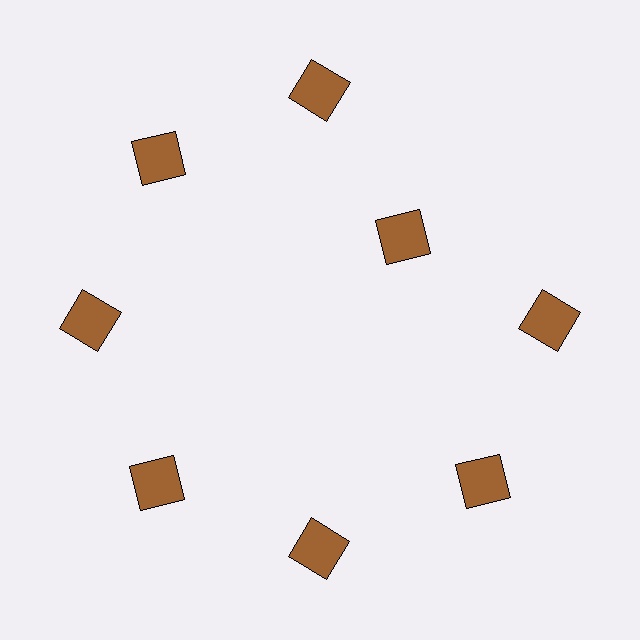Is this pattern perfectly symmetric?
No. The 8 brown squares are arranged in a ring, but one element near the 2 o'clock position is pulled inward toward the center, breaking the 8-fold rotational symmetry.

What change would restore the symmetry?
The symmetry would be restored by moving it outward, back onto the ring so that all 8 squares sit at equal angles and equal distance from the center.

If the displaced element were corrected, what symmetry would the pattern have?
It would have 8-fold rotational symmetry — the pattern would map onto itself every 45 degrees.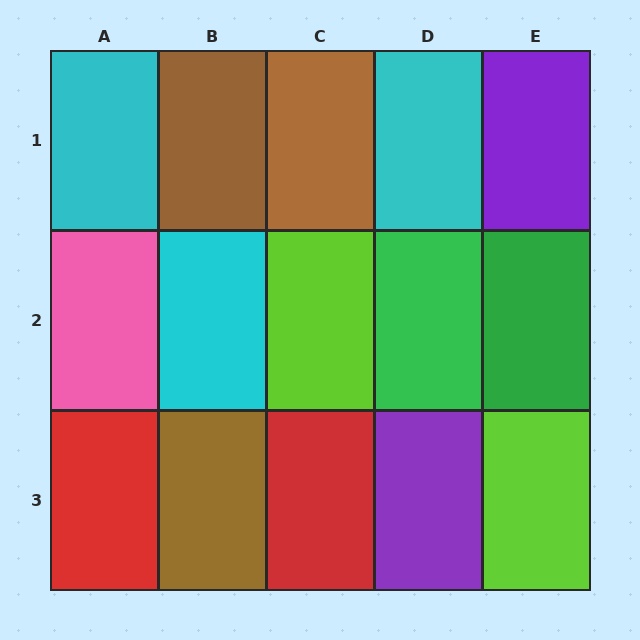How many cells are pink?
1 cell is pink.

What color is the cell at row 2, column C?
Lime.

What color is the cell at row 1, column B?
Brown.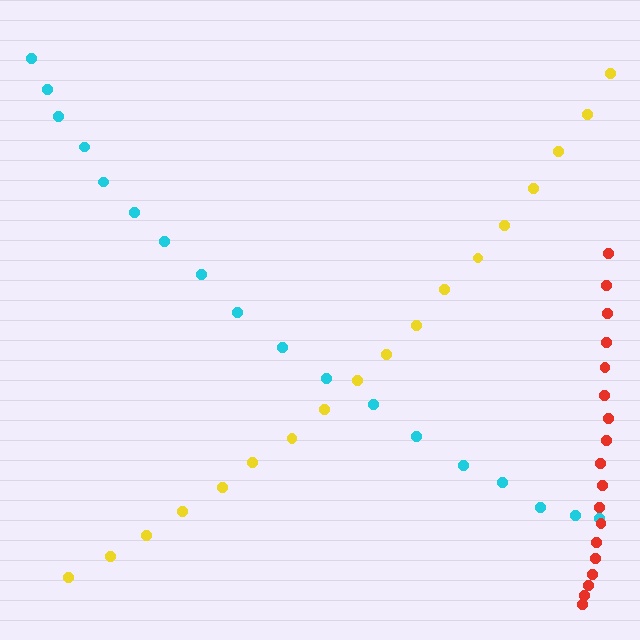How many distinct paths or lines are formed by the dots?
There are 3 distinct paths.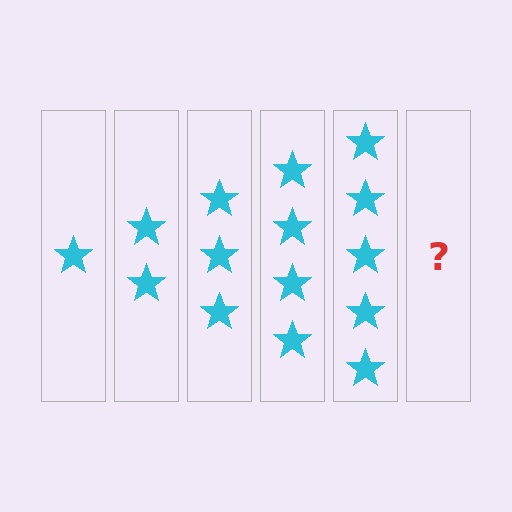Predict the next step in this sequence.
The next step is 6 stars.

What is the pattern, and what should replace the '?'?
The pattern is that each step adds one more star. The '?' should be 6 stars.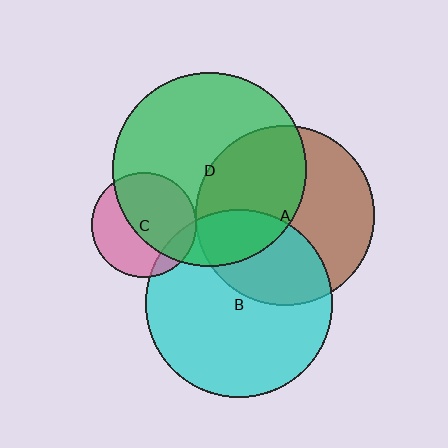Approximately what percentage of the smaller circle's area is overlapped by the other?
Approximately 15%.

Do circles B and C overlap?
Yes.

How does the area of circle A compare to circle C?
Approximately 2.9 times.